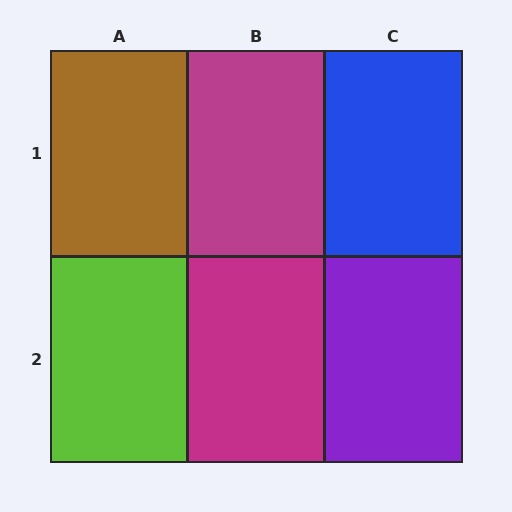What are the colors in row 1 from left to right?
Brown, magenta, blue.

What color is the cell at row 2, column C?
Purple.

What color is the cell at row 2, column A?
Lime.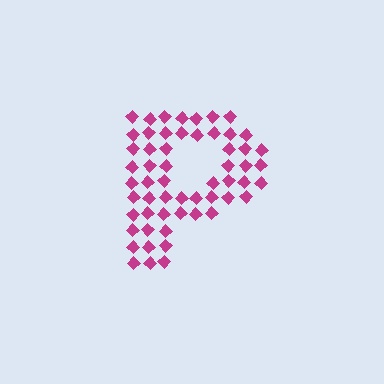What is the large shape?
The large shape is the letter P.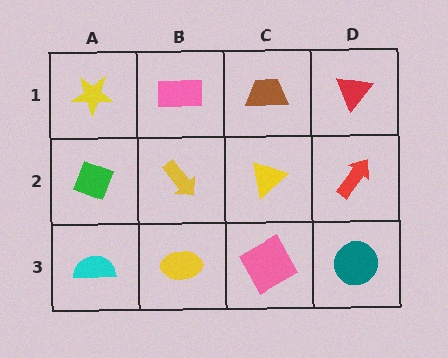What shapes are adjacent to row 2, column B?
A pink rectangle (row 1, column B), a yellow ellipse (row 3, column B), a green diamond (row 2, column A), a yellow triangle (row 2, column C).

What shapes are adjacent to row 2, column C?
A brown trapezoid (row 1, column C), a pink square (row 3, column C), a yellow arrow (row 2, column B), a red arrow (row 2, column D).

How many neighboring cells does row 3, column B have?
3.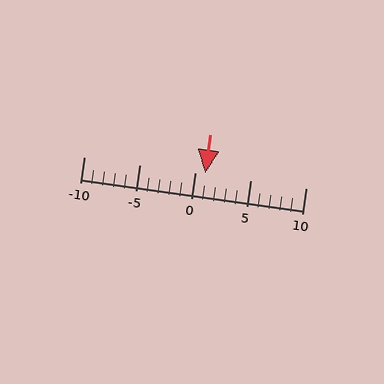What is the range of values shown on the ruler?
The ruler shows values from -10 to 10.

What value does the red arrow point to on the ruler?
The red arrow points to approximately 1.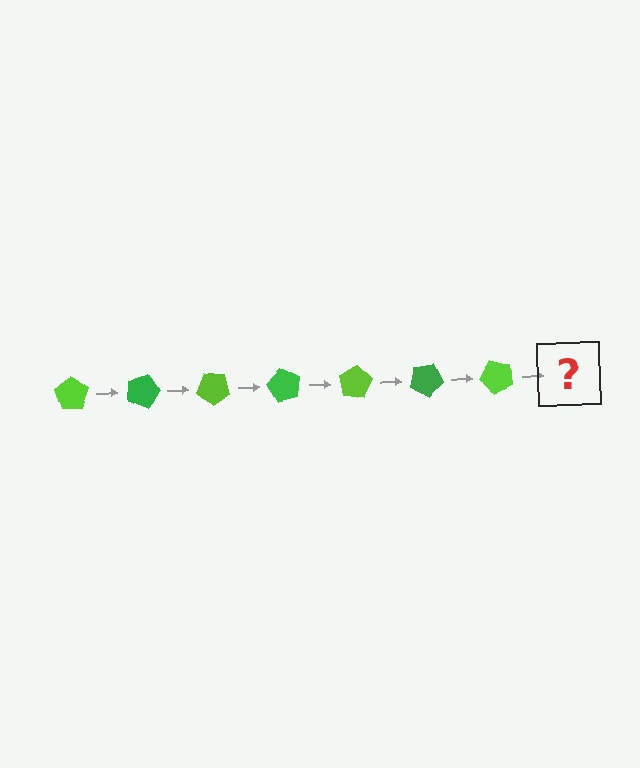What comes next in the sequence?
The next element should be a green pentagon, rotated 140 degrees from the start.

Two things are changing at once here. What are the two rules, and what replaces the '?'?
The two rules are that it rotates 20 degrees each step and the color cycles through lime and green. The '?' should be a green pentagon, rotated 140 degrees from the start.